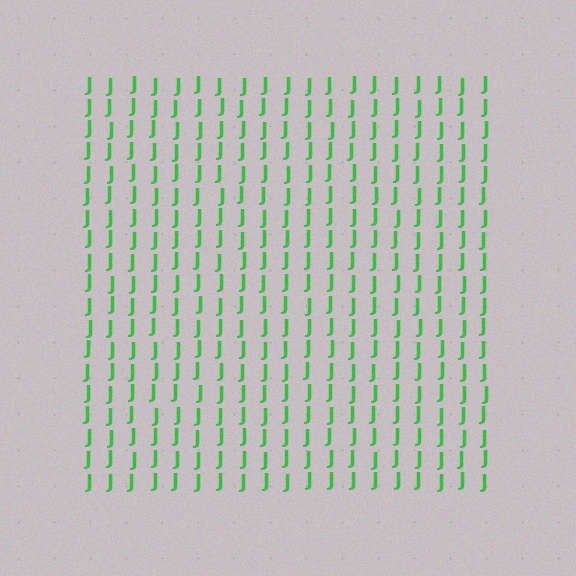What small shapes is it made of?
It is made of small letter J's.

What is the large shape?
The large shape is a square.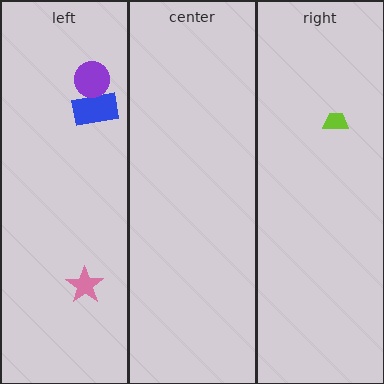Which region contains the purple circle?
The left region.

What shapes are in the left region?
The blue rectangle, the pink star, the purple circle.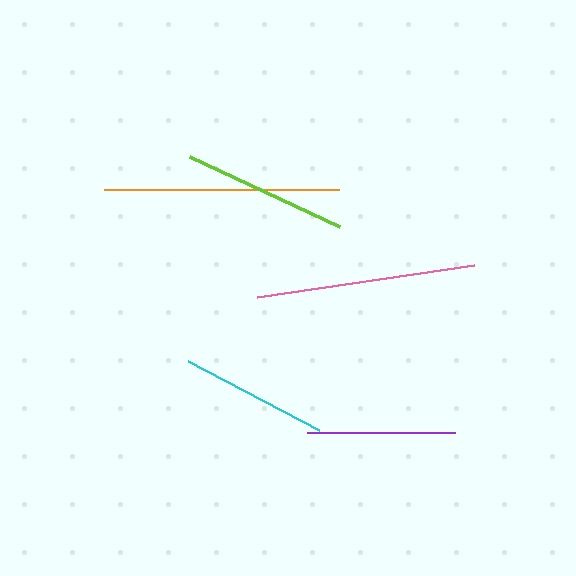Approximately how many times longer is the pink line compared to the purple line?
The pink line is approximately 1.5 times the length of the purple line.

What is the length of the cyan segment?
The cyan segment is approximately 148 pixels long.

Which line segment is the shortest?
The purple line is the shortest at approximately 148 pixels.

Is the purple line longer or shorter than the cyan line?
The cyan line is longer than the purple line.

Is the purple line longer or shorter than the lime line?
The lime line is longer than the purple line.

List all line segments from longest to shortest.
From longest to shortest: orange, pink, lime, cyan, purple.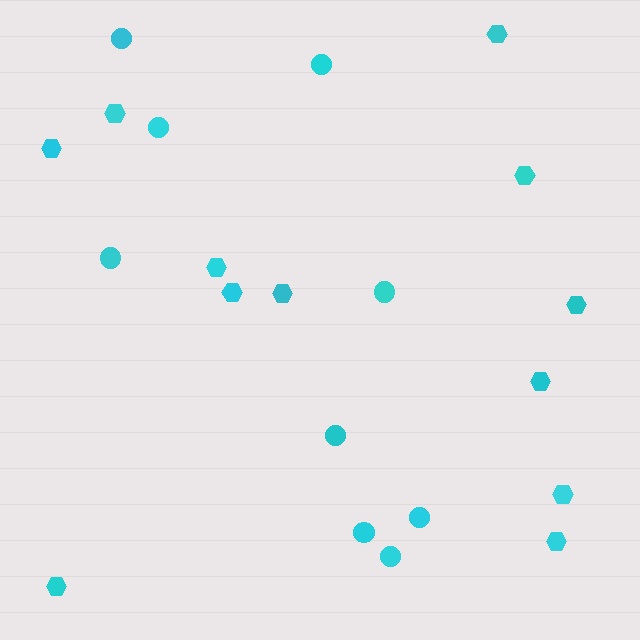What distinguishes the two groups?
There are 2 groups: one group of hexagons (12) and one group of circles (9).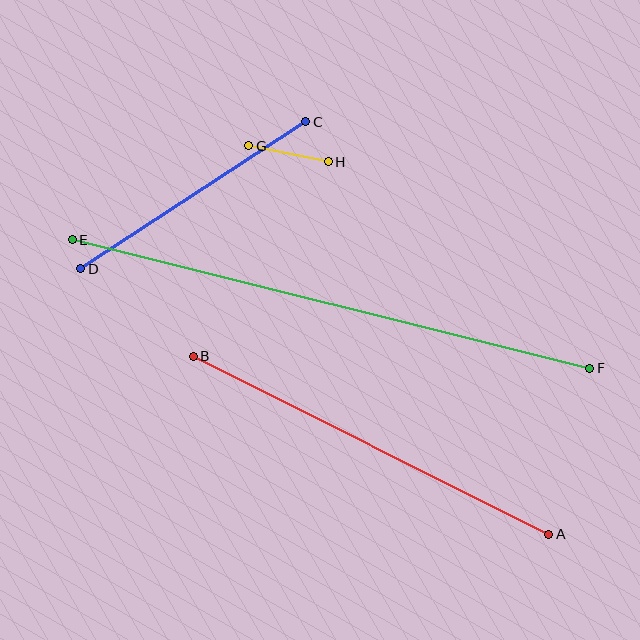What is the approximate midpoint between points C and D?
The midpoint is at approximately (193, 195) pixels.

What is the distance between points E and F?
The distance is approximately 533 pixels.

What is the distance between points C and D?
The distance is approximately 269 pixels.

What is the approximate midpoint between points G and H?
The midpoint is at approximately (289, 154) pixels.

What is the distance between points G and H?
The distance is approximately 81 pixels.